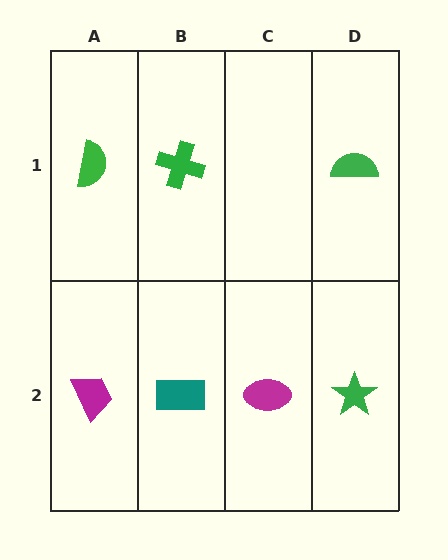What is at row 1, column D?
A green semicircle.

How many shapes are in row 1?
3 shapes.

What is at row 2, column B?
A teal rectangle.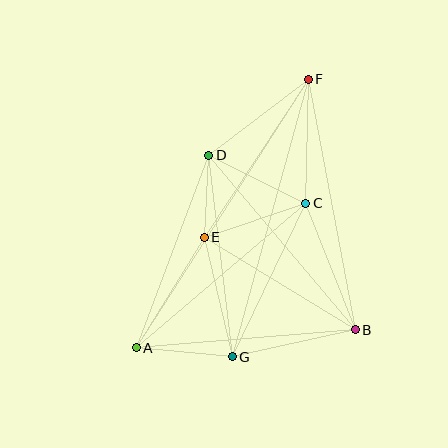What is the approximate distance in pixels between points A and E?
The distance between A and E is approximately 130 pixels.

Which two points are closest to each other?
Points D and E are closest to each other.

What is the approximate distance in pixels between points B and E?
The distance between B and E is approximately 177 pixels.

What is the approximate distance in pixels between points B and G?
The distance between B and G is approximately 126 pixels.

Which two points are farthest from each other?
Points A and F are farthest from each other.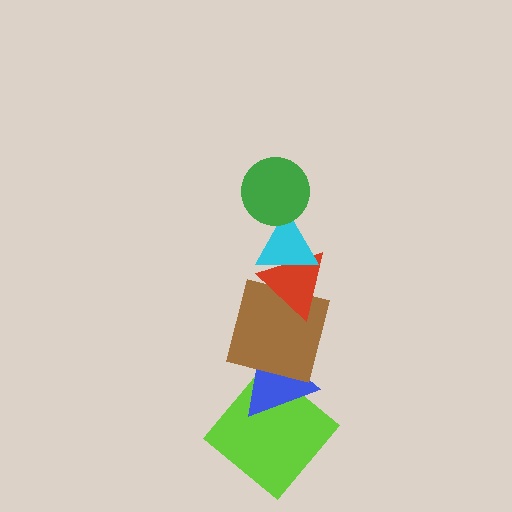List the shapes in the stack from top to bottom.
From top to bottom: the green circle, the cyan triangle, the red triangle, the brown square, the blue triangle, the lime diamond.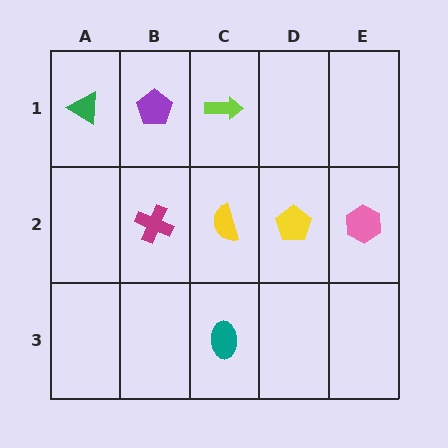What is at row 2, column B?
A magenta cross.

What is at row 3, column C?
A teal ellipse.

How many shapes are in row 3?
1 shape.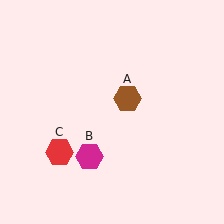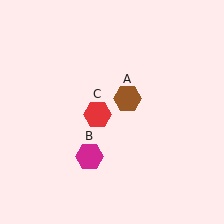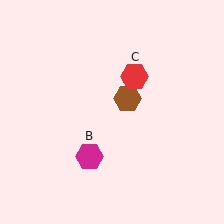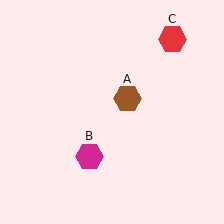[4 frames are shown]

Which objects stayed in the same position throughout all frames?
Brown hexagon (object A) and magenta hexagon (object B) remained stationary.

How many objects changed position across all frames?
1 object changed position: red hexagon (object C).